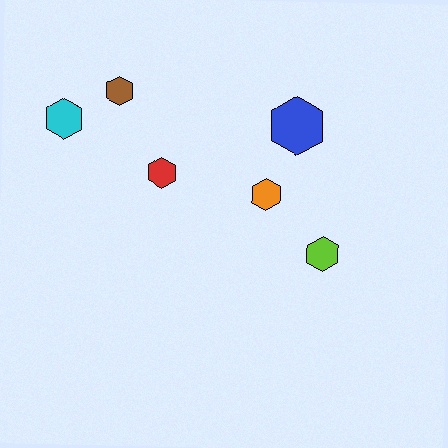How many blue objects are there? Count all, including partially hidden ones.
There is 1 blue object.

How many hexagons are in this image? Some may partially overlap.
There are 6 hexagons.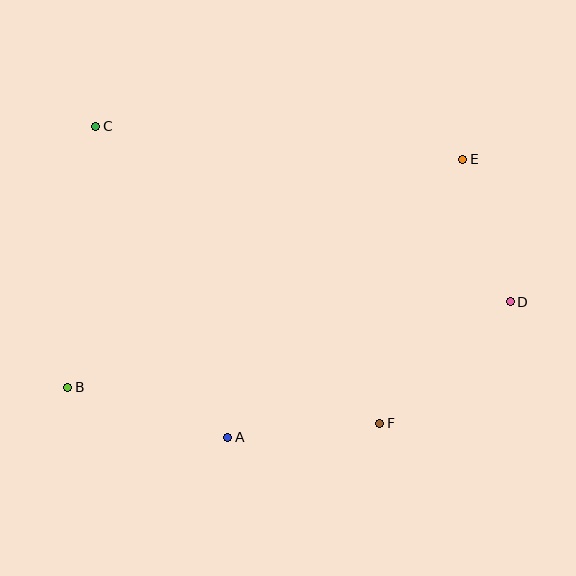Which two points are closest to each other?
Points D and E are closest to each other.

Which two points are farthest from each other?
Points B and E are farthest from each other.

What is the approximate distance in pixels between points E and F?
The distance between E and F is approximately 277 pixels.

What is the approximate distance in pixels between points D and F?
The distance between D and F is approximately 179 pixels.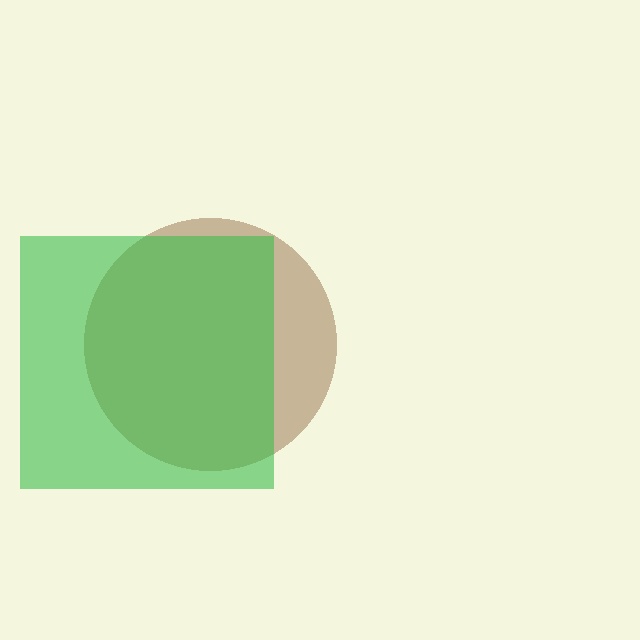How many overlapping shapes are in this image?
There are 2 overlapping shapes in the image.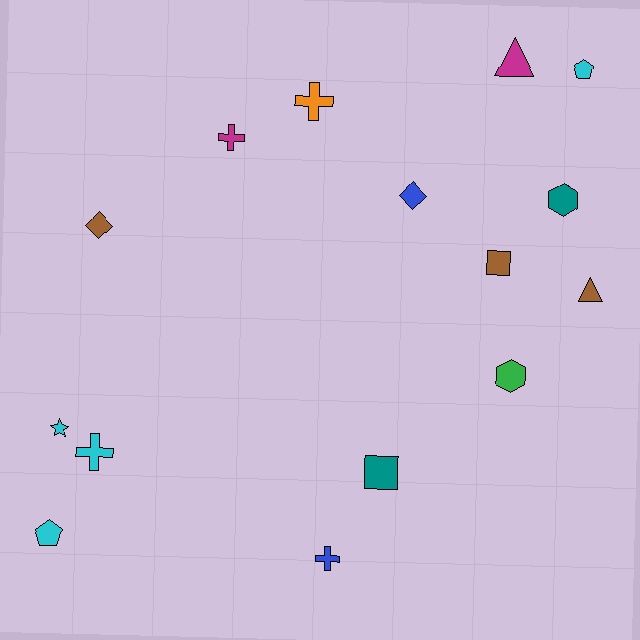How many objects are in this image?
There are 15 objects.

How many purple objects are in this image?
There are no purple objects.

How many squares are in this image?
There are 2 squares.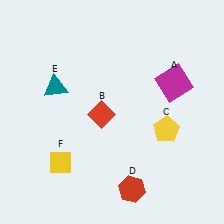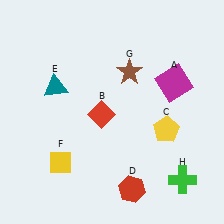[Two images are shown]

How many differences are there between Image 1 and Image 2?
There are 2 differences between the two images.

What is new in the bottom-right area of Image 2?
A green cross (H) was added in the bottom-right area of Image 2.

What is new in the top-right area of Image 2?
A brown star (G) was added in the top-right area of Image 2.